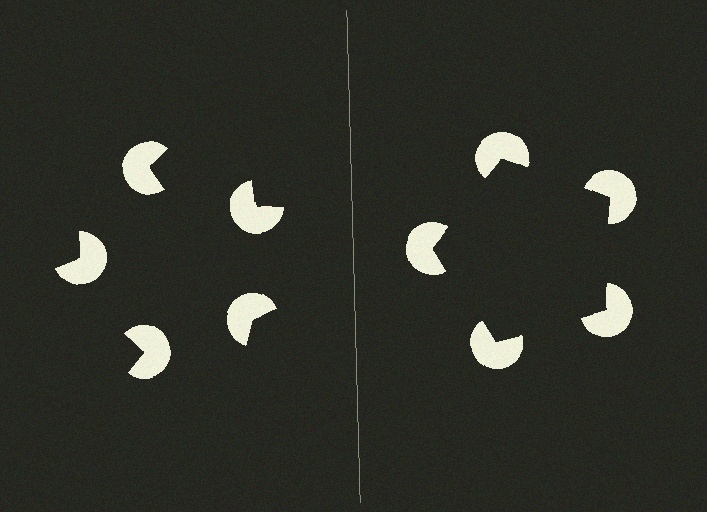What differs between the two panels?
The pac-man discs are positioned identically on both sides; only the wedge orientations differ. On the right they align to a pentagon; on the left they are misaligned.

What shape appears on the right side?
An illusory pentagon.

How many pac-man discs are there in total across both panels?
10 — 5 on each side.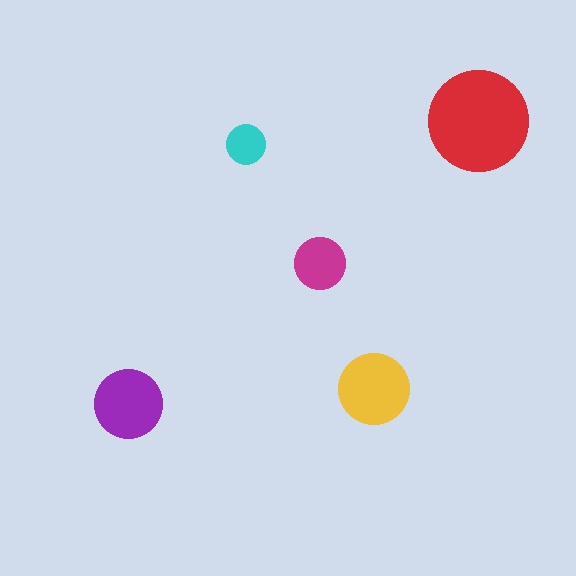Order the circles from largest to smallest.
the red one, the yellow one, the purple one, the magenta one, the cyan one.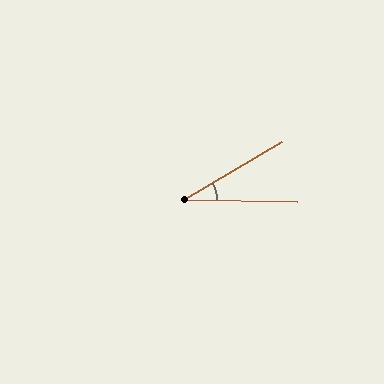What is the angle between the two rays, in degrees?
Approximately 31 degrees.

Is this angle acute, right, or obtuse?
It is acute.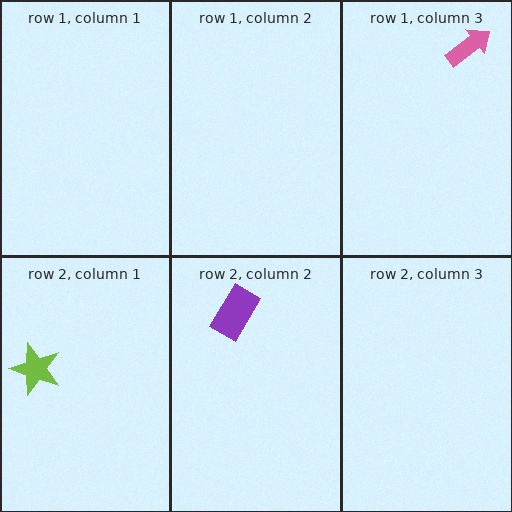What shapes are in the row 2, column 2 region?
The purple rectangle.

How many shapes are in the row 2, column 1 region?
1.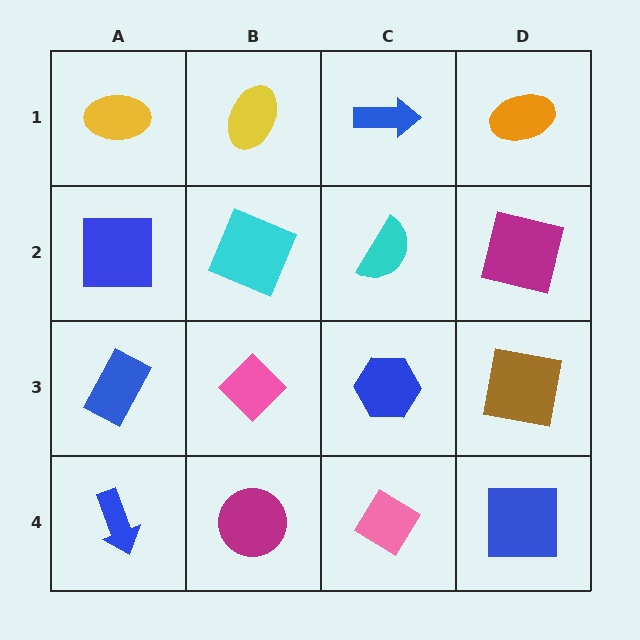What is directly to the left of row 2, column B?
A blue square.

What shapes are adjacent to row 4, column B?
A pink diamond (row 3, column B), a blue arrow (row 4, column A), a pink diamond (row 4, column C).